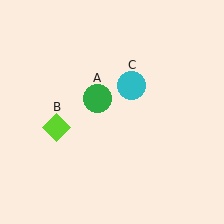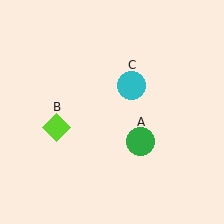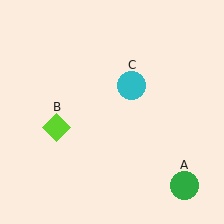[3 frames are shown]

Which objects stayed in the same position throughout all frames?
Lime diamond (object B) and cyan circle (object C) remained stationary.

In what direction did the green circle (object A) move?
The green circle (object A) moved down and to the right.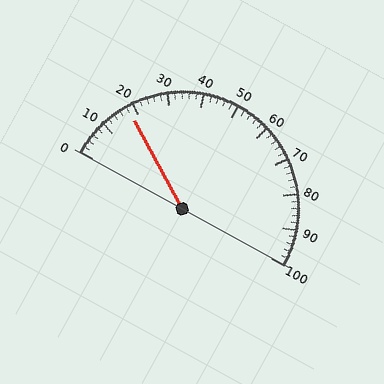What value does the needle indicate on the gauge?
The needle indicates approximately 18.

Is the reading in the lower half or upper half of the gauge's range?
The reading is in the lower half of the range (0 to 100).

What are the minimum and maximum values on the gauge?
The gauge ranges from 0 to 100.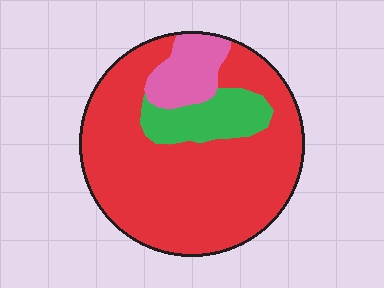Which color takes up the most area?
Red, at roughly 75%.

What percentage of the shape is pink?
Pink takes up about one eighth (1/8) of the shape.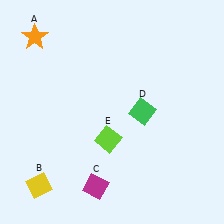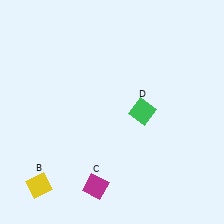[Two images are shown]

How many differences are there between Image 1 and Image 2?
There are 2 differences between the two images.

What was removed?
The lime diamond (E), the orange star (A) were removed in Image 2.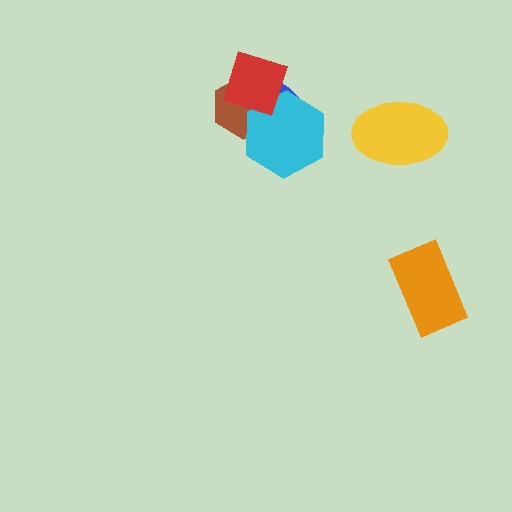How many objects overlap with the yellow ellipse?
0 objects overlap with the yellow ellipse.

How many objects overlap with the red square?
3 objects overlap with the red square.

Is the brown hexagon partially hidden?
Yes, it is partially covered by another shape.